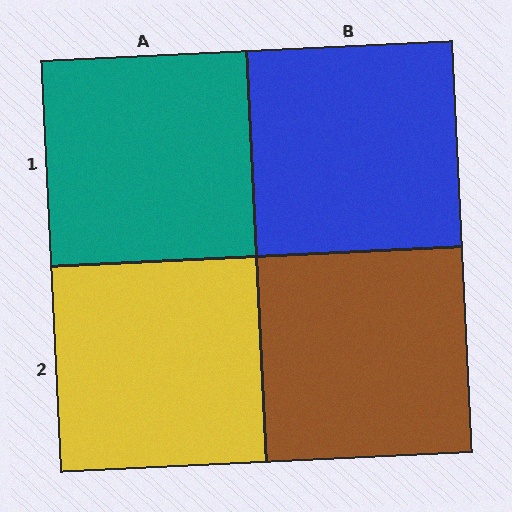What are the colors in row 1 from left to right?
Teal, blue.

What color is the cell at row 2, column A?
Yellow.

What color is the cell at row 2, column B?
Brown.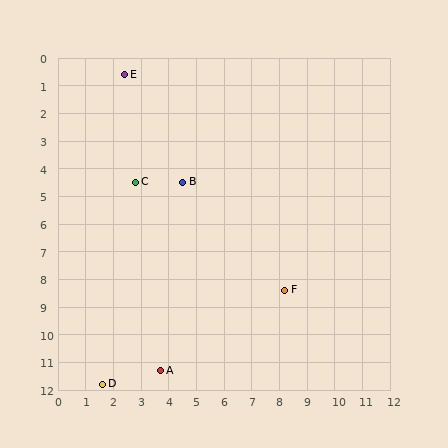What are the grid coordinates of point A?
Point A is at approximately (3.7, 11.3).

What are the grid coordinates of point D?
Point D is at approximately (1.6, 11.8).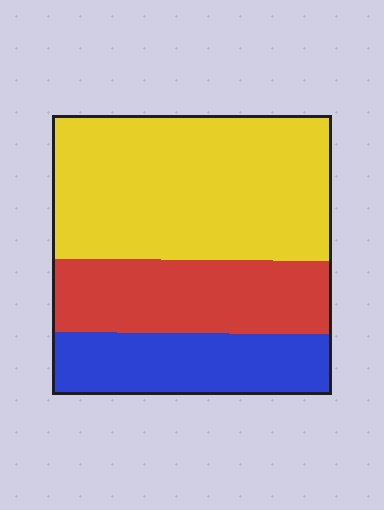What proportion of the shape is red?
Red takes up about one quarter (1/4) of the shape.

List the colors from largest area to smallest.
From largest to smallest: yellow, red, blue.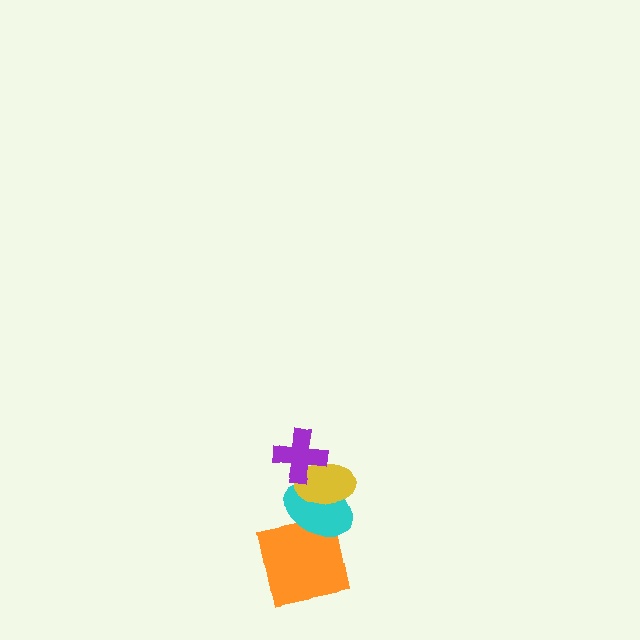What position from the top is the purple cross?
The purple cross is 1st from the top.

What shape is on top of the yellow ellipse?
The purple cross is on top of the yellow ellipse.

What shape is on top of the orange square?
The cyan ellipse is on top of the orange square.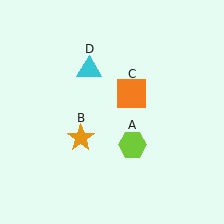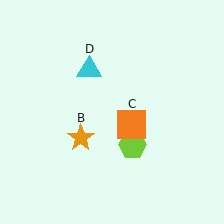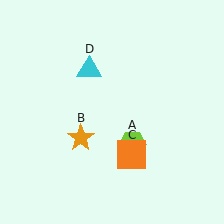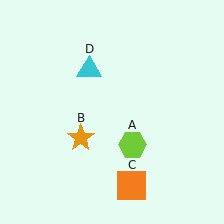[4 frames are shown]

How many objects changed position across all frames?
1 object changed position: orange square (object C).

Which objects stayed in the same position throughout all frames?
Lime hexagon (object A) and orange star (object B) and cyan triangle (object D) remained stationary.